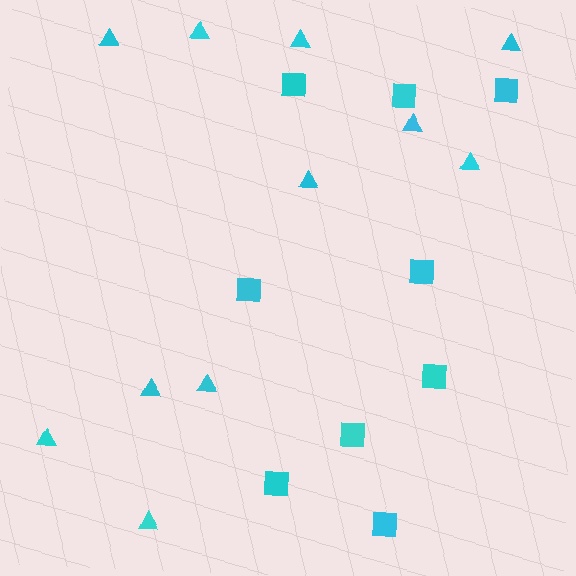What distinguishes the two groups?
There are 2 groups: one group of triangles (11) and one group of squares (9).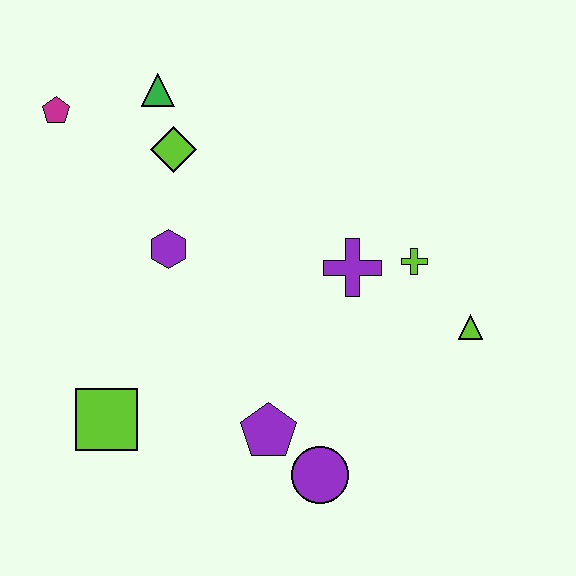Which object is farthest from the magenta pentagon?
The lime triangle is farthest from the magenta pentagon.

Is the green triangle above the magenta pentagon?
Yes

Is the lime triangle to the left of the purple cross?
No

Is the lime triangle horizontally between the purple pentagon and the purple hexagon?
No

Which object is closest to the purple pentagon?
The purple circle is closest to the purple pentagon.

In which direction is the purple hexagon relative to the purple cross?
The purple hexagon is to the left of the purple cross.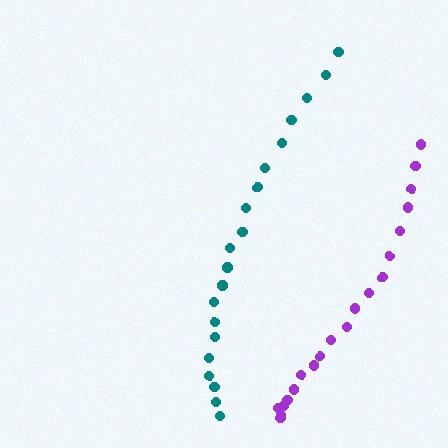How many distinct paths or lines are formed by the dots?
There are 2 distinct paths.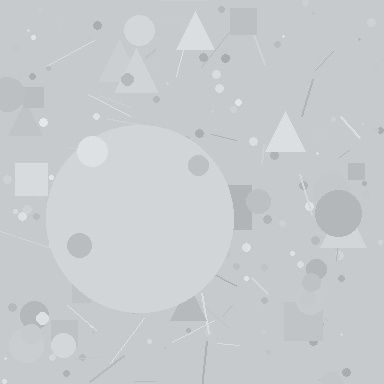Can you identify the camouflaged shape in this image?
The camouflaged shape is a circle.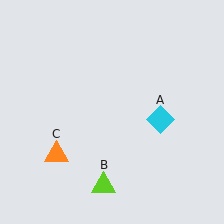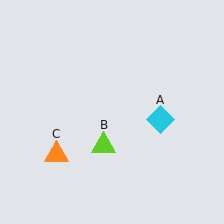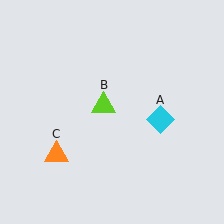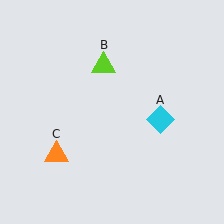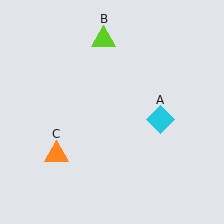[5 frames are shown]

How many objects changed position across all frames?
1 object changed position: lime triangle (object B).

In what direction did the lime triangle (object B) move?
The lime triangle (object B) moved up.